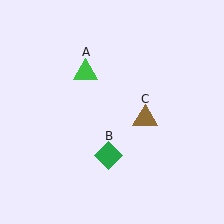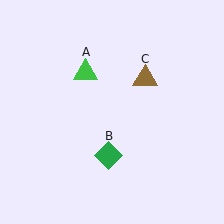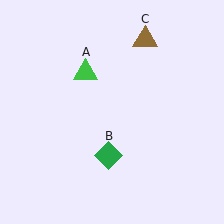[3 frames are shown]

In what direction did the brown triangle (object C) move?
The brown triangle (object C) moved up.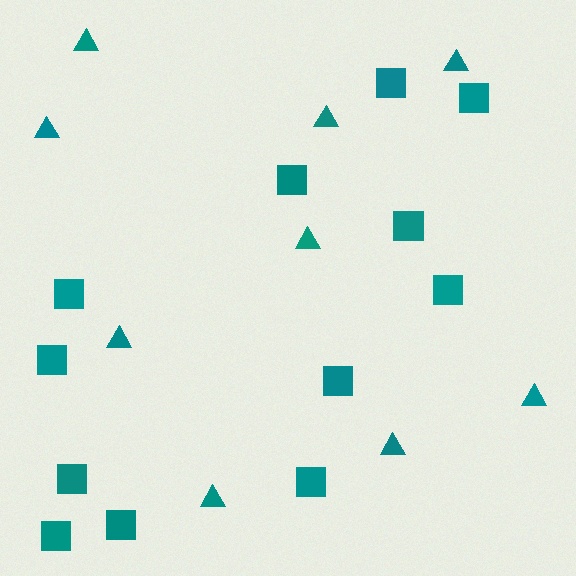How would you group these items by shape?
There are 2 groups: one group of squares (12) and one group of triangles (9).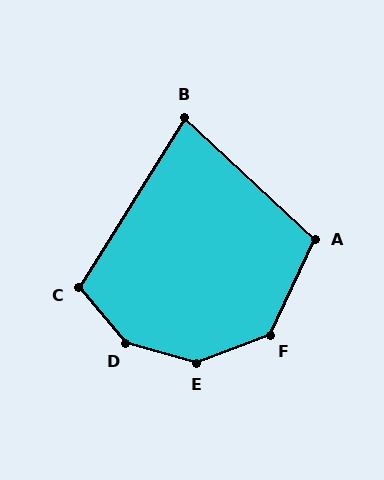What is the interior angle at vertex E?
Approximately 144 degrees (obtuse).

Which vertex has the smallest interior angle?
B, at approximately 79 degrees.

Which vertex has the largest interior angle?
D, at approximately 145 degrees.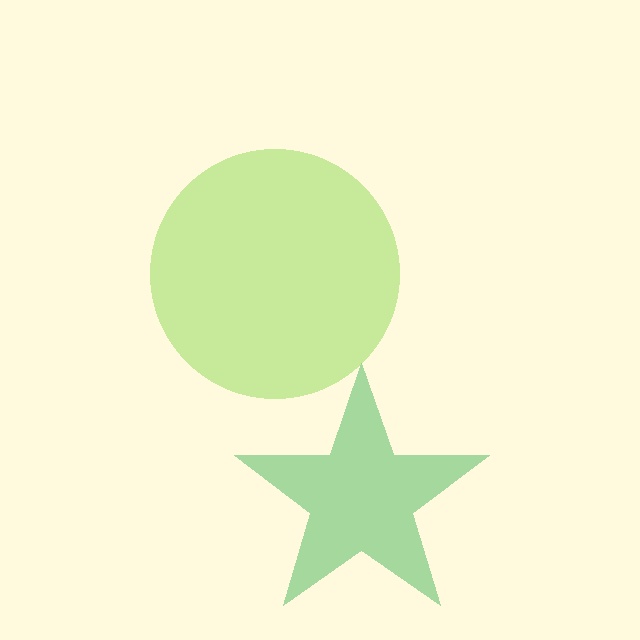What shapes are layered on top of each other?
The layered shapes are: a lime circle, a green star.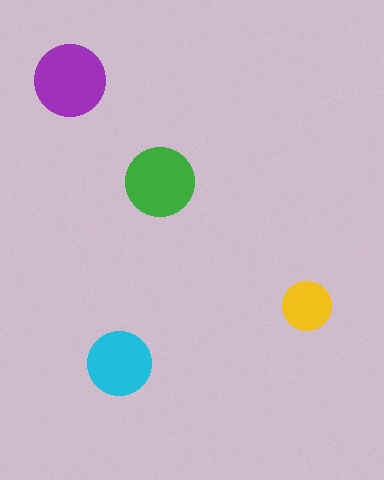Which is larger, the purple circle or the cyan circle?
The purple one.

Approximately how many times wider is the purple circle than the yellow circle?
About 1.5 times wider.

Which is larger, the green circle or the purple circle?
The purple one.